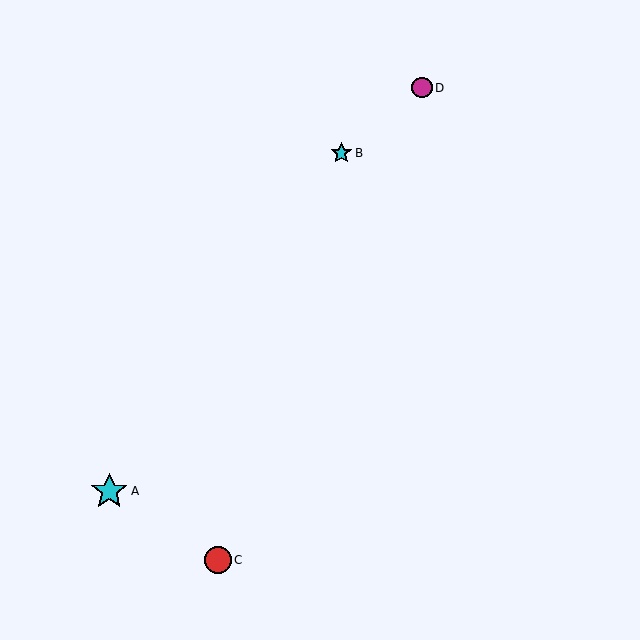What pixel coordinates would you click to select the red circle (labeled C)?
Click at (218, 560) to select the red circle C.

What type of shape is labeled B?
Shape B is a cyan star.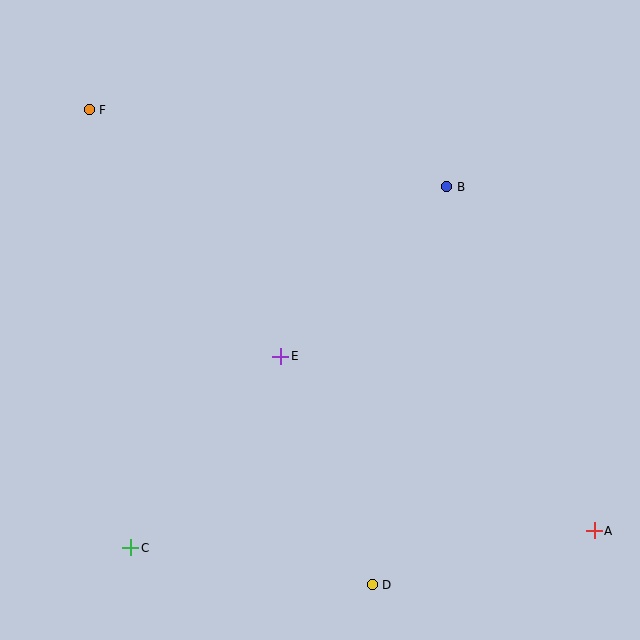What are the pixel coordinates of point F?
Point F is at (89, 110).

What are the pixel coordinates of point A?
Point A is at (594, 531).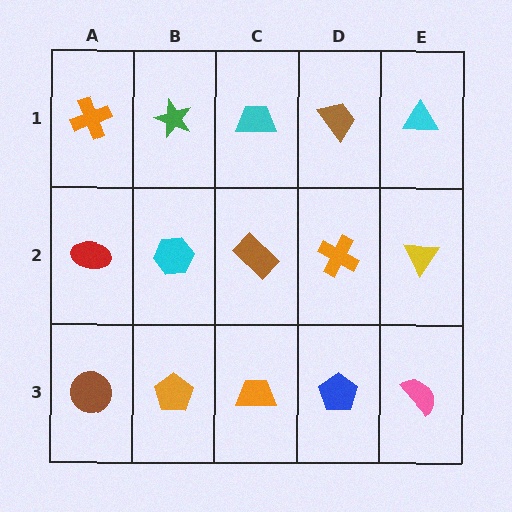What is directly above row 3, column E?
A yellow triangle.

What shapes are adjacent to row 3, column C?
A brown rectangle (row 2, column C), an orange pentagon (row 3, column B), a blue pentagon (row 3, column D).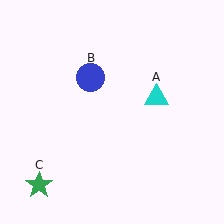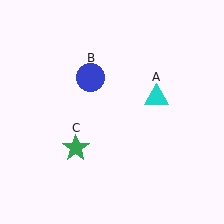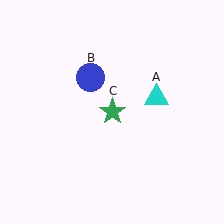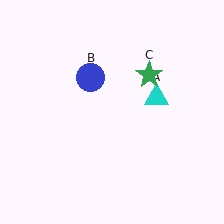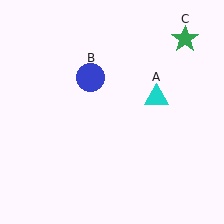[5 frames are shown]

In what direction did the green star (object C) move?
The green star (object C) moved up and to the right.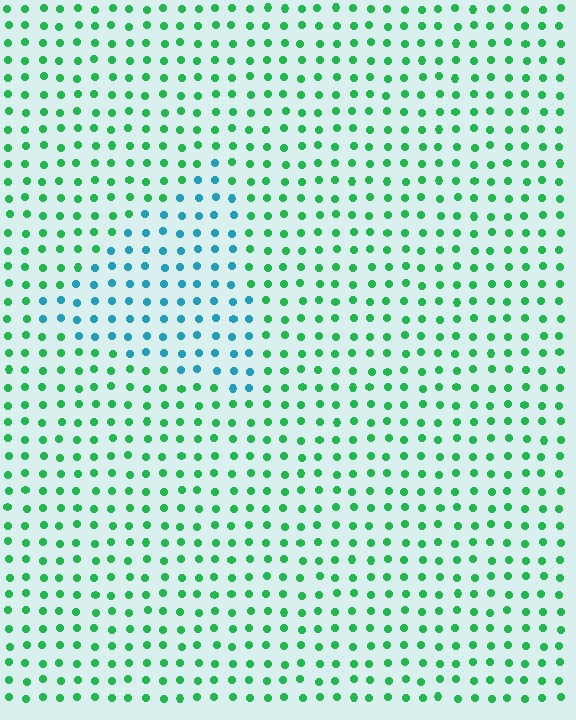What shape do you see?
I see a triangle.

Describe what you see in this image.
The image is filled with small green elements in a uniform arrangement. A triangle-shaped region is visible where the elements are tinted to a slightly different hue, forming a subtle color boundary.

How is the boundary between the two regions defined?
The boundary is defined purely by a slight shift in hue (about 53 degrees). Spacing, size, and orientation are identical on both sides.